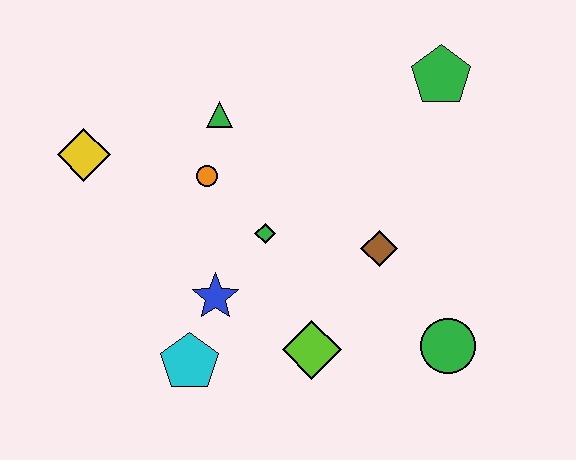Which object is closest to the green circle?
The brown diamond is closest to the green circle.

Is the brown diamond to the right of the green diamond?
Yes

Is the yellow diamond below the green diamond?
No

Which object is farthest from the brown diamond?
The yellow diamond is farthest from the brown diamond.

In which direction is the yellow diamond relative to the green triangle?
The yellow diamond is to the left of the green triangle.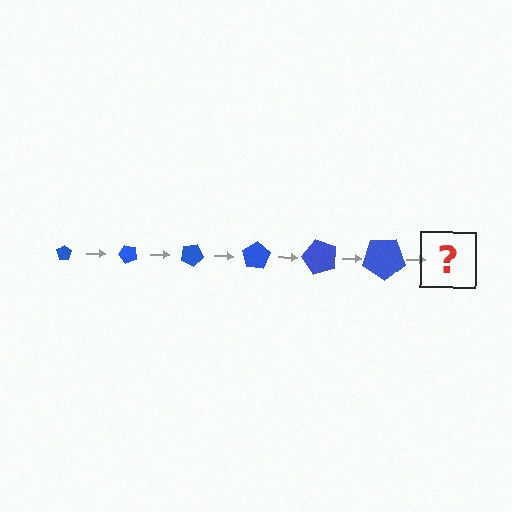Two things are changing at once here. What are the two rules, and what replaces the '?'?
The two rules are that the pentagon grows larger each step and it rotates 50 degrees each step. The '?' should be a pentagon, larger than the previous one and rotated 300 degrees from the start.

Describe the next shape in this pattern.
It should be a pentagon, larger than the previous one and rotated 300 degrees from the start.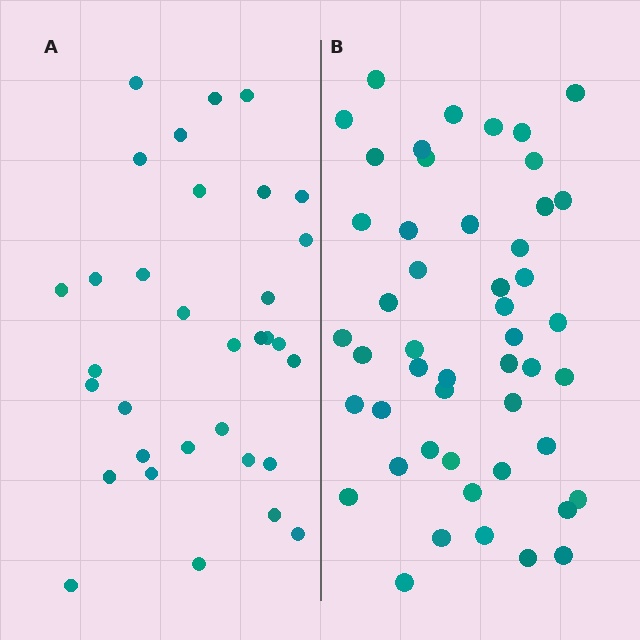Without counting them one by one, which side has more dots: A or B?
Region B (the right region) has more dots.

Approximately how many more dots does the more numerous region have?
Region B has approximately 15 more dots than region A.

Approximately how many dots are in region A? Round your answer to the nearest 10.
About 30 dots. (The exact count is 33, which rounds to 30.)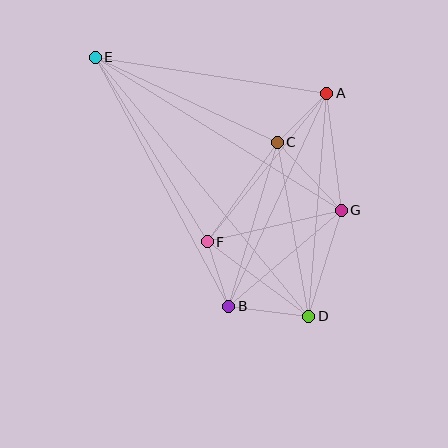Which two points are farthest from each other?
Points D and E are farthest from each other.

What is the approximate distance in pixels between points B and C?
The distance between B and C is approximately 171 pixels.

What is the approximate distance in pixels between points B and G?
The distance between B and G is approximately 147 pixels.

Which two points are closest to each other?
Points B and F are closest to each other.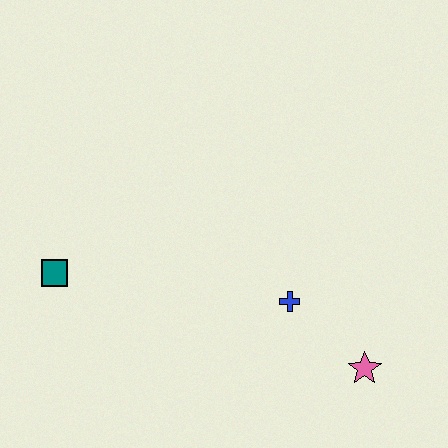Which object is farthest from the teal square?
The pink star is farthest from the teal square.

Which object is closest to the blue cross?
The pink star is closest to the blue cross.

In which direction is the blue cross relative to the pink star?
The blue cross is to the left of the pink star.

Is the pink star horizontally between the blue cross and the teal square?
No